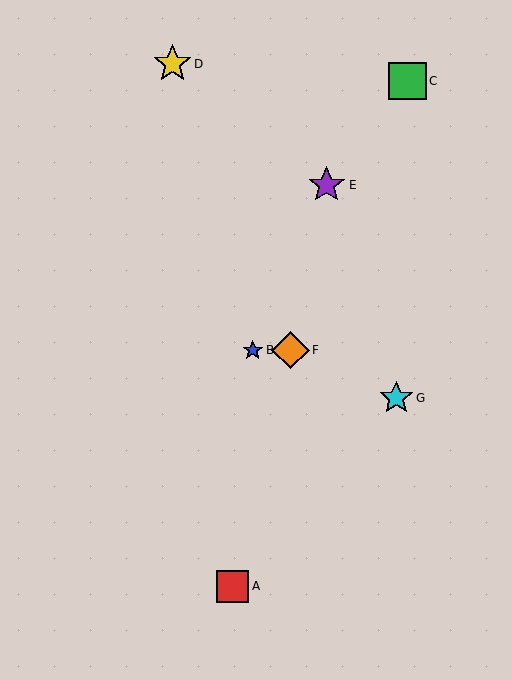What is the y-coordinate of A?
Object A is at y≈586.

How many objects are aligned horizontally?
2 objects (B, F) are aligned horizontally.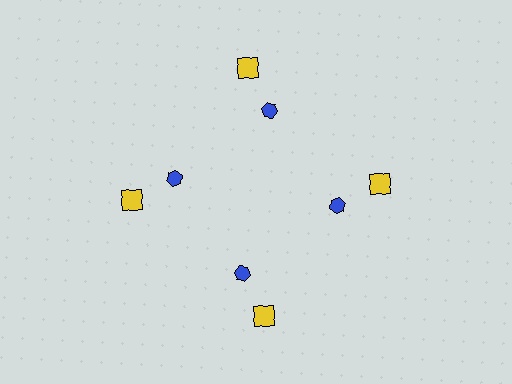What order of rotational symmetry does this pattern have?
This pattern has 4-fold rotational symmetry.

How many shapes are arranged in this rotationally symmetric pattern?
There are 8 shapes, arranged in 4 groups of 2.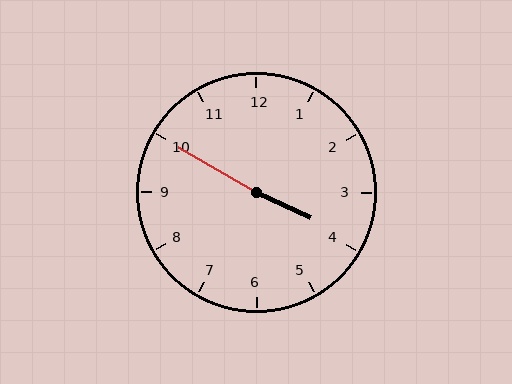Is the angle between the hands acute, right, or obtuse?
It is obtuse.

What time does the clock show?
3:50.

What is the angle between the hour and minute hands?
Approximately 175 degrees.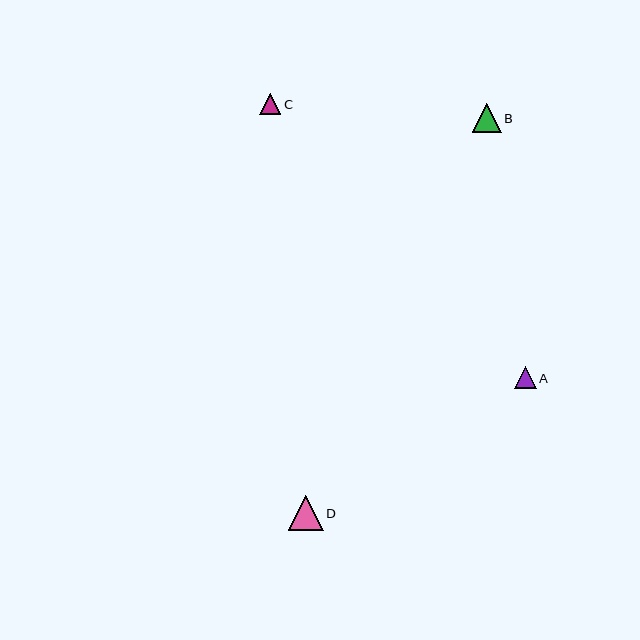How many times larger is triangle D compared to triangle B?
Triangle D is approximately 1.2 times the size of triangle B.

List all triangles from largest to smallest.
From largest to smallest: D, B, A, C.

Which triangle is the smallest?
Triangle C is the smallest with a size of approximately 21 pixels.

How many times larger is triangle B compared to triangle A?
Triangle B is approximately 1.4 times the size of triangle A.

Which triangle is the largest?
Triangle D is the largest with a size of approximately 35 pixels.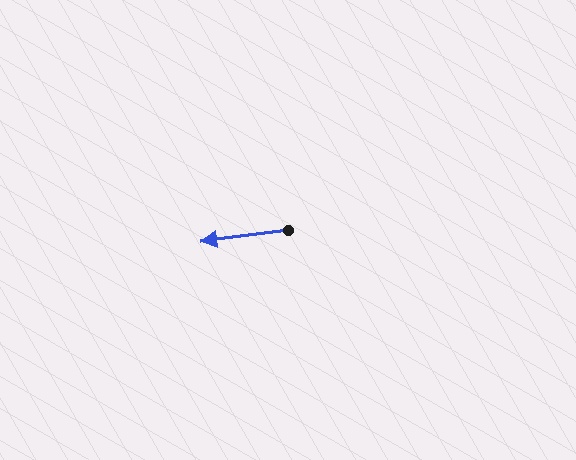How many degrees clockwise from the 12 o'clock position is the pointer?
Approximately 263 degrees.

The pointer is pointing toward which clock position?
Roughly 9 o'clock.